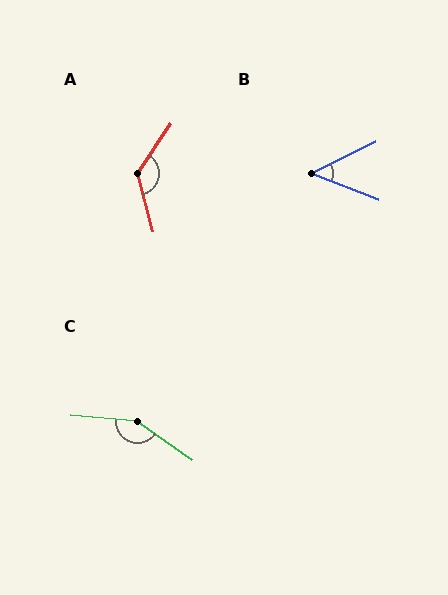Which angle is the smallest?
B, at approximately 48 degrees.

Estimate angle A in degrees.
Approximately 132 degrees.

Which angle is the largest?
C, at approximately 150 degrees.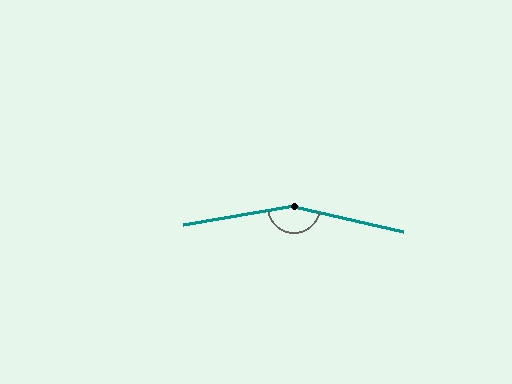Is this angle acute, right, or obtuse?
It is obtuse.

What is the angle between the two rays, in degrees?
Approximately 158 degrees.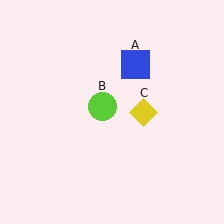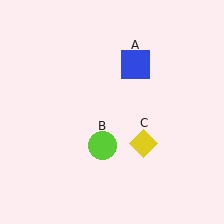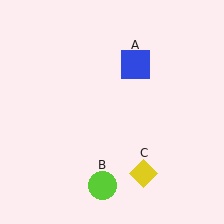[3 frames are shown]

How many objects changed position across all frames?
2 objects changed position: lime circle (object B), yellow diamond (object C).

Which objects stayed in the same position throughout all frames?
Blue square (object A) remained stationary.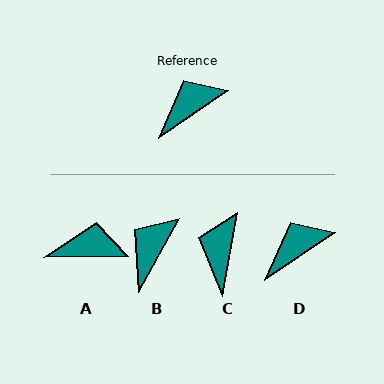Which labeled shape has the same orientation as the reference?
D.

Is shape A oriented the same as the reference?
No, it is off by about 33 degrees.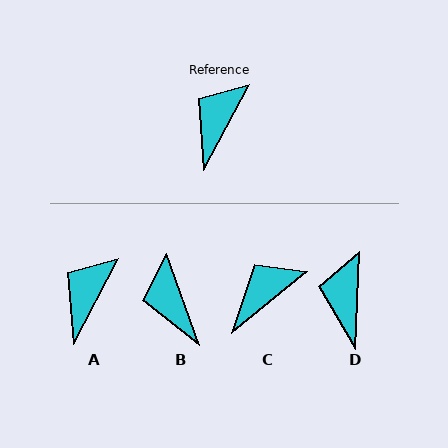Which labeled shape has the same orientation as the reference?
A.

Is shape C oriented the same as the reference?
No, it is off by about 23 degrees.